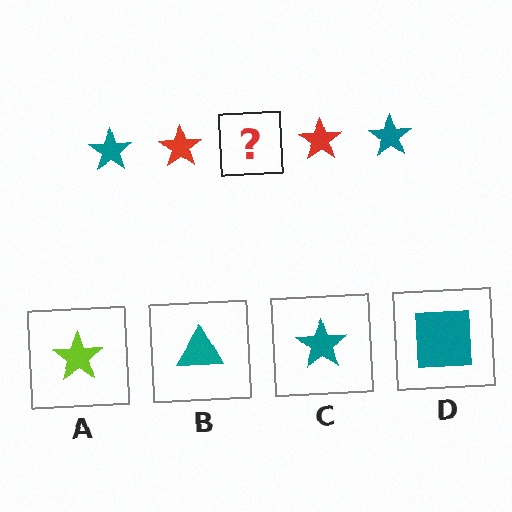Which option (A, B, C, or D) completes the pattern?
C.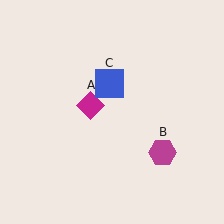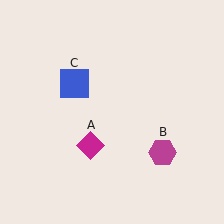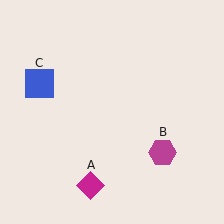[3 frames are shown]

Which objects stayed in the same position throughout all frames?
Magenta hexagon (object B) remained stationary.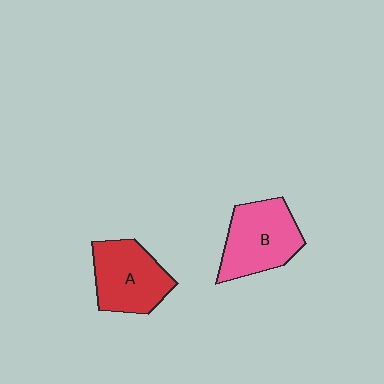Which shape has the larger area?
Shape B (pink).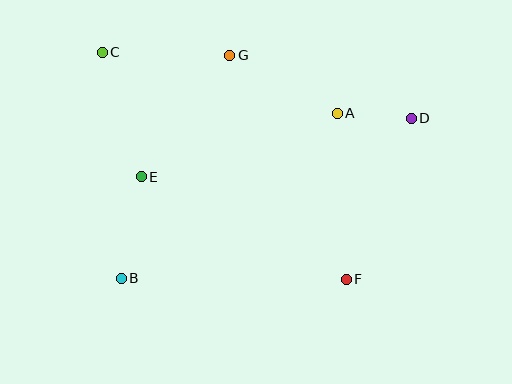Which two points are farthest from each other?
Points C and F are farthest from each other.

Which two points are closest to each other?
Points A and D are closest to each other.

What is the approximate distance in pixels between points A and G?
The distance between A and G is approximately 122 pixels.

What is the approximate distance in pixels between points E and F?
The distance between E and F is approximately 229 pixels.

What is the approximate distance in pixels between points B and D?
The distance between B and D is approximately 331 pixels.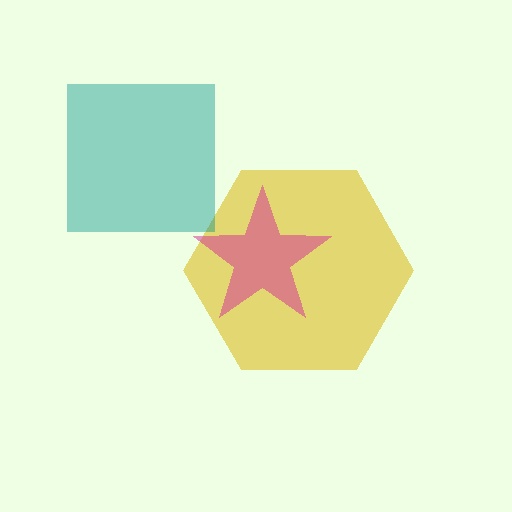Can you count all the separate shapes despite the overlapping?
Yes, there are 3 separate shapes.